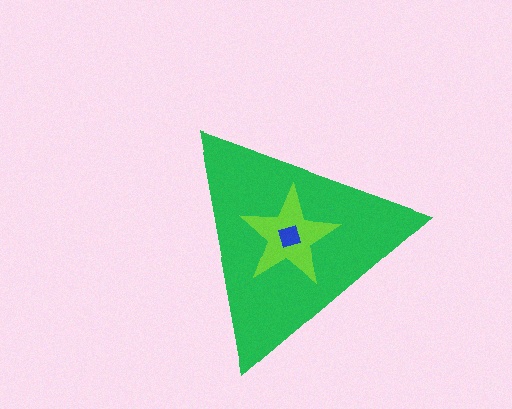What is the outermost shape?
The green triangle.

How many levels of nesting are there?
3.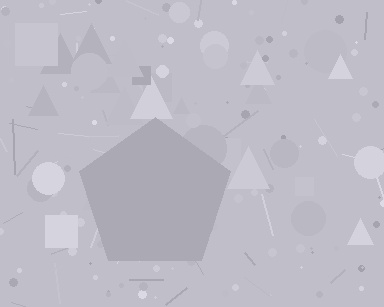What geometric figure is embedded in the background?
A pentagon is embedded in the background.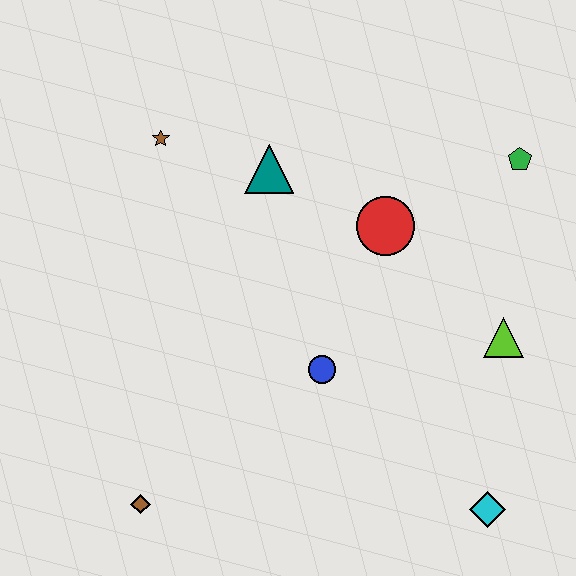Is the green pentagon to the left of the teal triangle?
No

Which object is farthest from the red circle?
The brown diamond is farthest from the red circle.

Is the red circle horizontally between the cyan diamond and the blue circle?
Yes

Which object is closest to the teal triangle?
The brown star is closest to the teal triangle.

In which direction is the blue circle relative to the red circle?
The blue circle is below the red circle.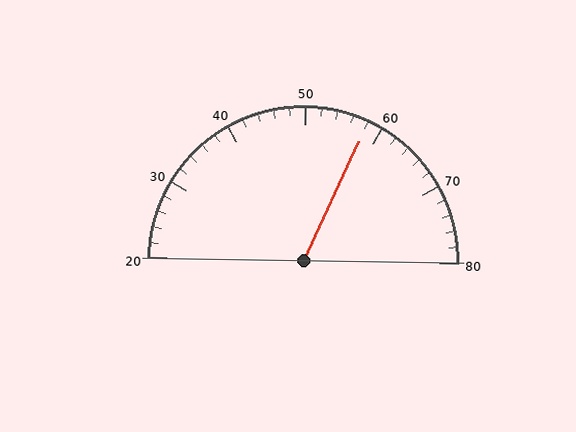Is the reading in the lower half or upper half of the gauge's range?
The reading is in the upper half of the range (20 to 80).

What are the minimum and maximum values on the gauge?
The gauge ranges from 20 to 80.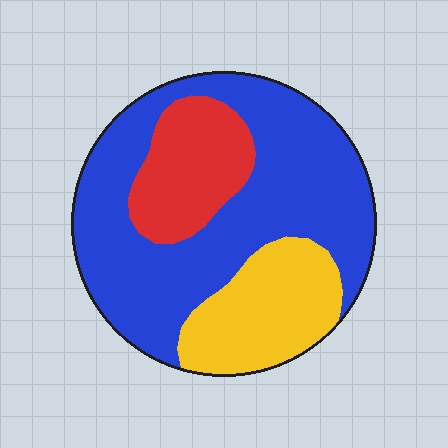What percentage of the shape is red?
Red covers roughly 20% of the shape.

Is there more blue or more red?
Blue.